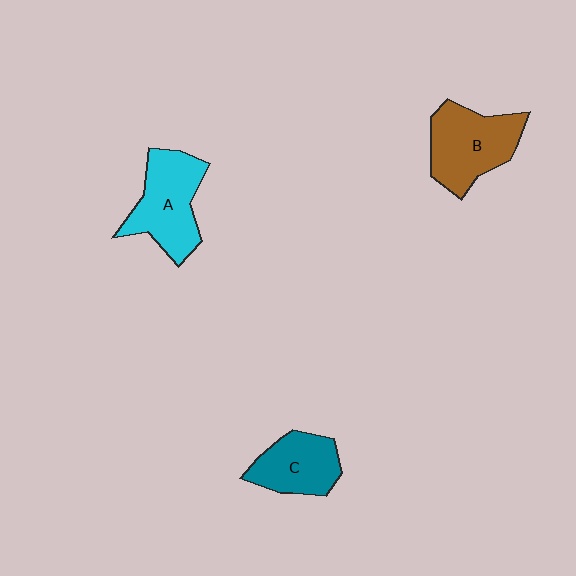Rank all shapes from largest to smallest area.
From largest to smallest: B (brown), A (cyan), C (teal).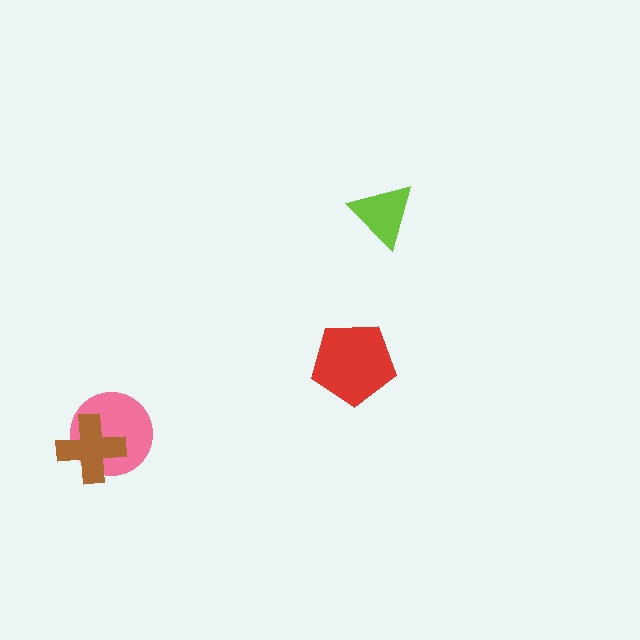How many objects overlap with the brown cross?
1 object overlaps with the brown cross.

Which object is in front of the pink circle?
The brown cross is in front of the pink circle.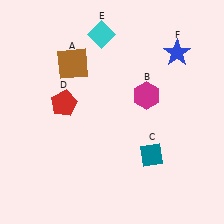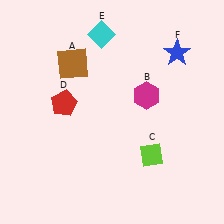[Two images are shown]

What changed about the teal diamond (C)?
In Image 1, C is teal. In Image 2, it changed to lime.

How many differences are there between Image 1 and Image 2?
There is 1 difference between the two images.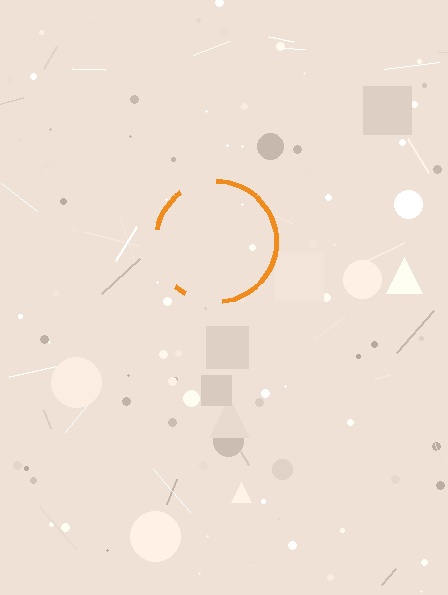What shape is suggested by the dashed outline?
The dashed outline suggests a circle.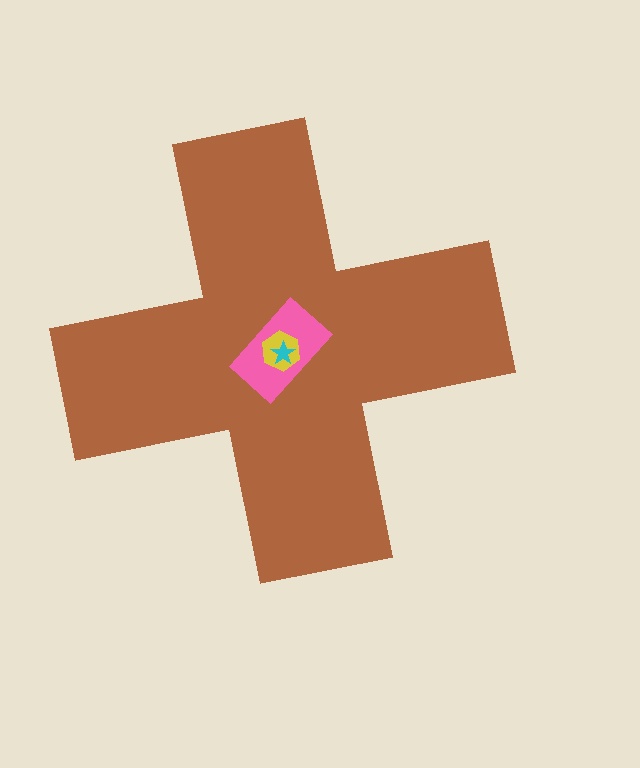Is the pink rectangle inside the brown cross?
Yes.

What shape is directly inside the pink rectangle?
The yellow hexagon.